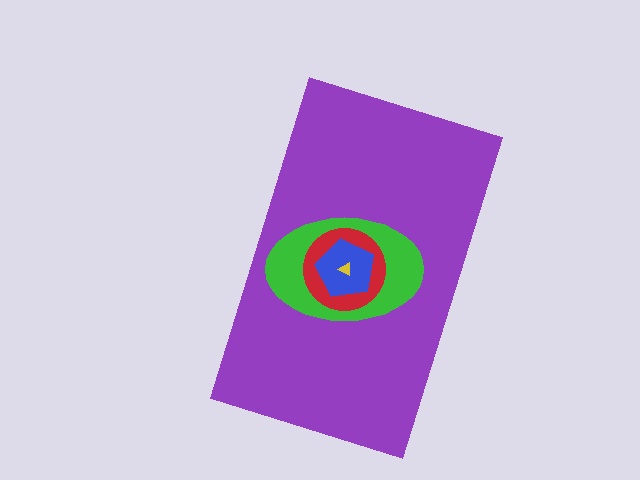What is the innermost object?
The yellow triangle.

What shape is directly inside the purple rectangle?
The green ellipse.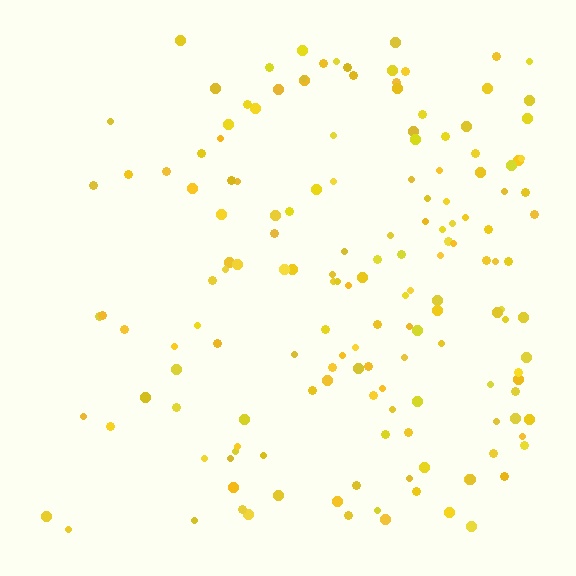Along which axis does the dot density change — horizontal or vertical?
Horizontal.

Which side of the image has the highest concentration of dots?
The right.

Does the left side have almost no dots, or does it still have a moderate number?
Still a moderate number, just noticeably fewer than the right.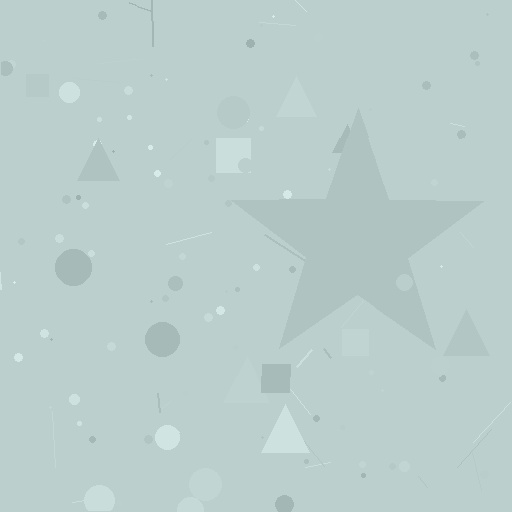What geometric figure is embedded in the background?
A star is embedded in the background.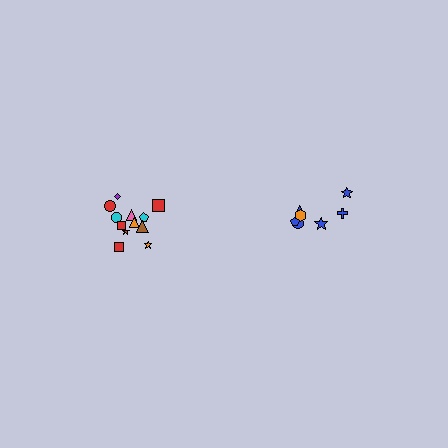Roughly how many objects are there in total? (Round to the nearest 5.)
Roughly 20 objects in total.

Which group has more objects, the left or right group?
The left group.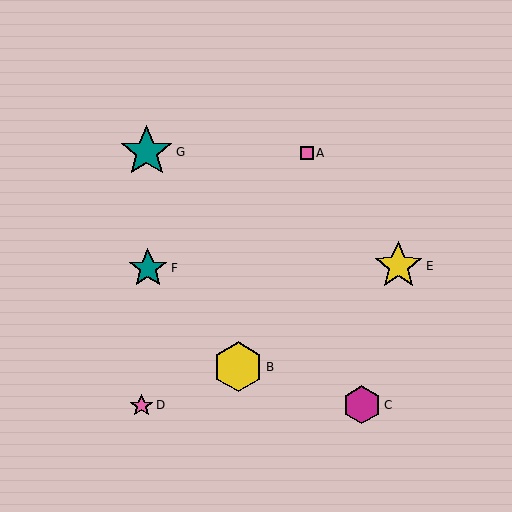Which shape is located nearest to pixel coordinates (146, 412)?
The pink star (labeled D) at (141, 405) is nearest to that location.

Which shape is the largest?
The teal star (labeled G) is the largest.